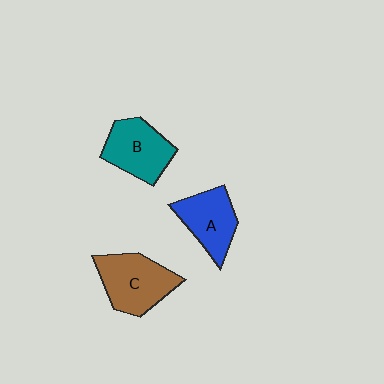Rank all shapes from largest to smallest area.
From largest to smallest: C (brown), B (teal), A (blue).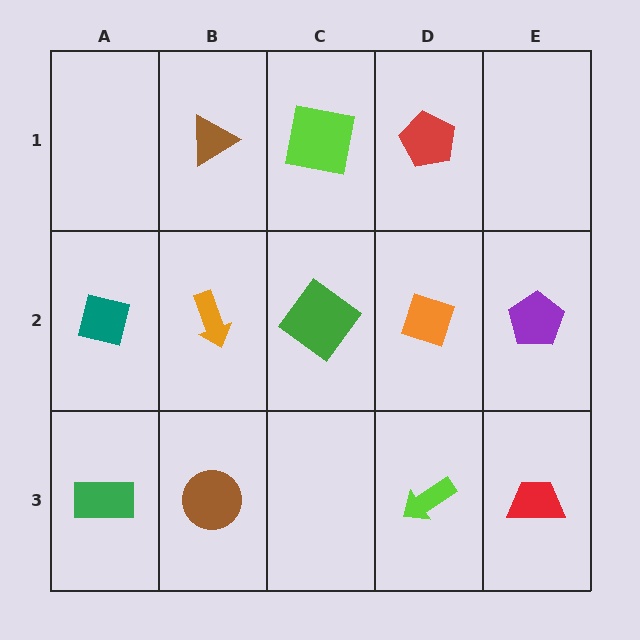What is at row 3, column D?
A lime arrow.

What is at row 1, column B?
A brown triangle.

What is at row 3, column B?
A brown circle.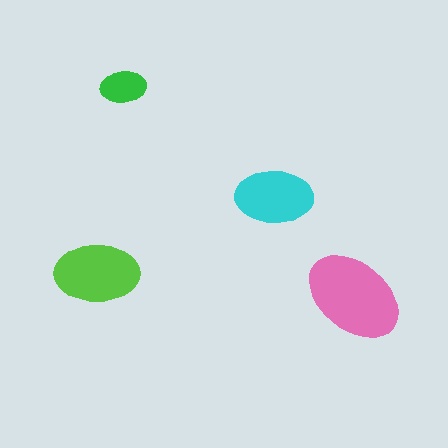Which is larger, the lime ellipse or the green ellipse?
The lime one.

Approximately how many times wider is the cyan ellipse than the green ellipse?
About 1.5 times wider.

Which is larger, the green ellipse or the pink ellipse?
The pink one.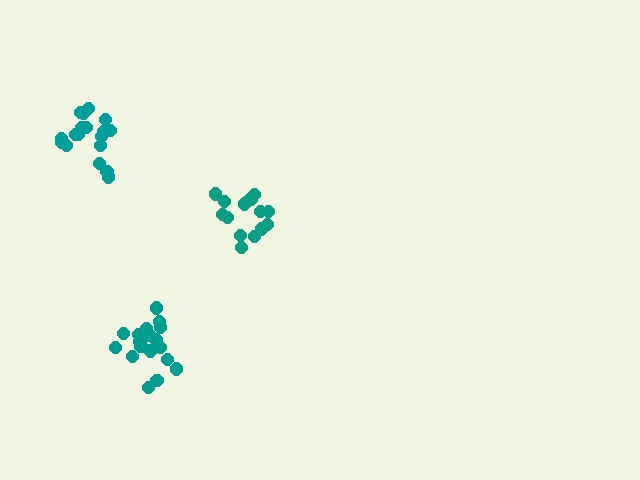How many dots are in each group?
Group 1: 19 dots, Group 2: 19 dots, Group 3: 15 dots (53 total).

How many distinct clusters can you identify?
There are 3 distinct clusters.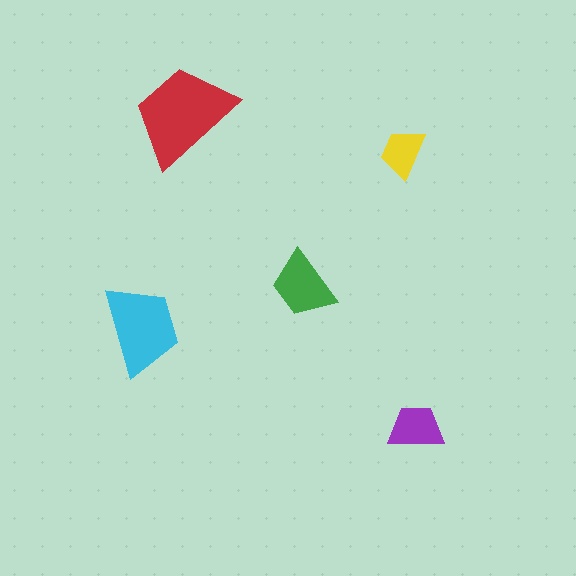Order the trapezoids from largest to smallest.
the red one, the cyan one, the green one, the purple one, the yellow one.